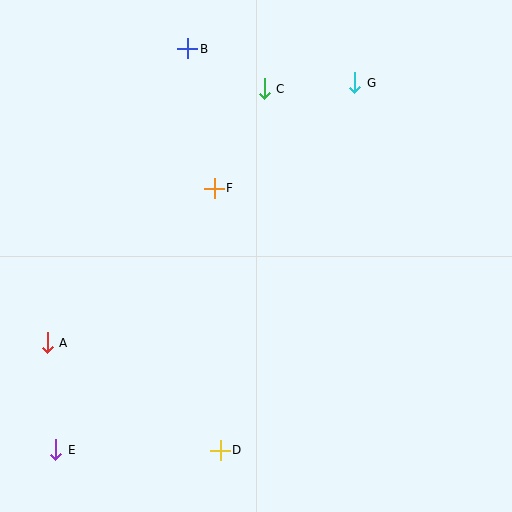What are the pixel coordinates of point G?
Point G is at (355, 83).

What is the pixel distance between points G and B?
The distance between G and B is 171 pixels.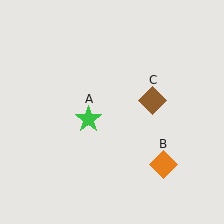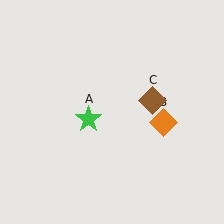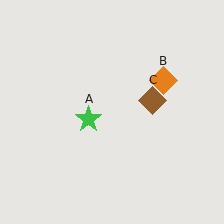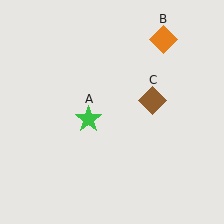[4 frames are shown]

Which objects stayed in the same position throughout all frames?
Green star (object A) and brown diamond (object C) remained stationary.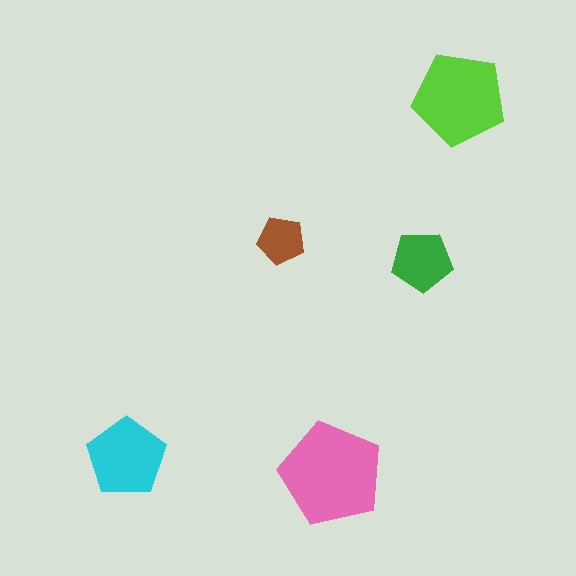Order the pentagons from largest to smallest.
the pink one, the lime one, the cyan one, the green one, the brown one.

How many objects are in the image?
There are 5 objects in the image.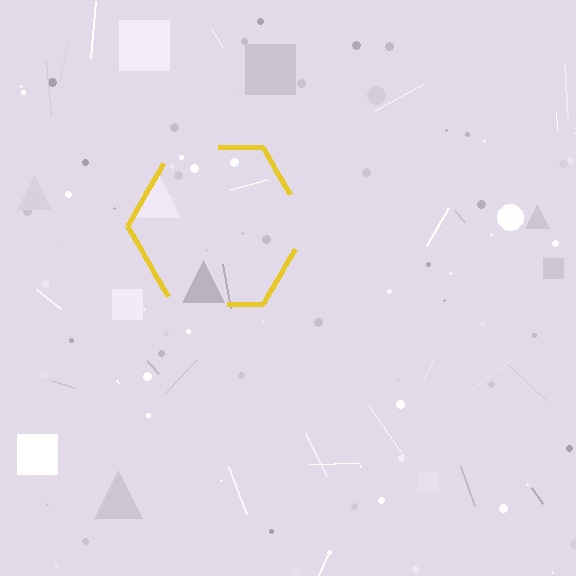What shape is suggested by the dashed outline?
The dashed outline suggests a hexagon.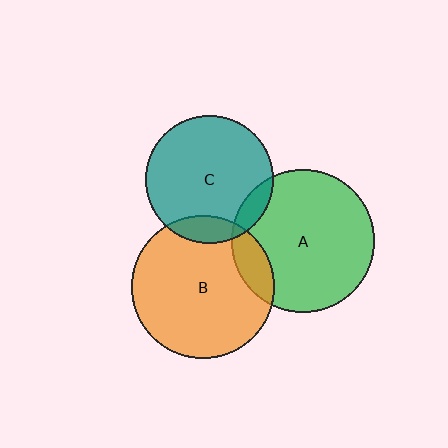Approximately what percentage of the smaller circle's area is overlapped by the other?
Approximately 10%.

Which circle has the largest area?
Circle B (orange).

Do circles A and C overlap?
Yes.